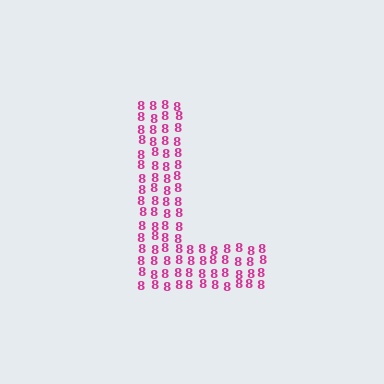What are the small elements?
The small elements are digit 8's.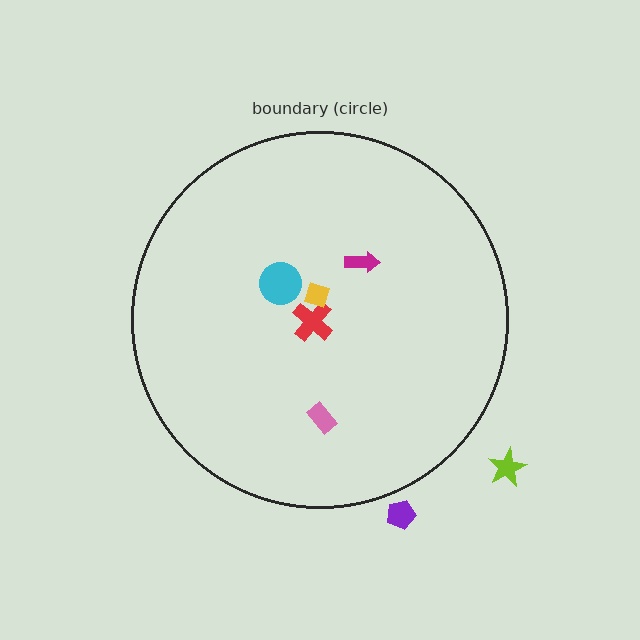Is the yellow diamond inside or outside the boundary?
Inside.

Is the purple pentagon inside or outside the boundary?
Outside.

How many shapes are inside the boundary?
5 inside, 2 outside.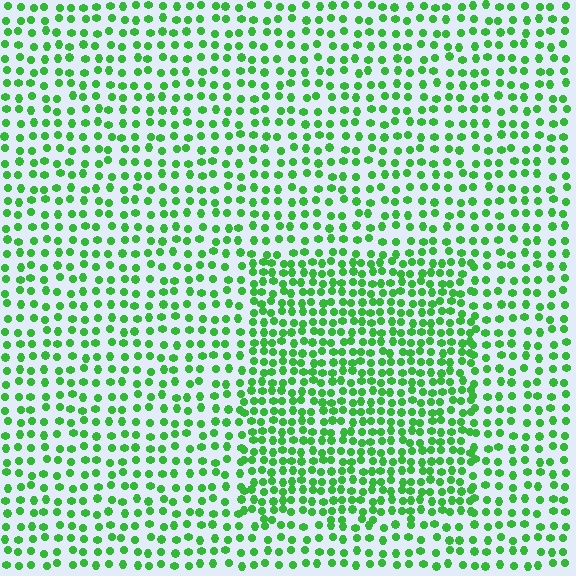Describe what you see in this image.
The image contains small green elements arranged at two different densities. A rectangle-shaped region is visible where the elements are more densely packed than the surrounding area.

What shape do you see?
I see a rectangle.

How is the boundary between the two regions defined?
The boundary is defined by a change in element density (approximately 1.7x ratio). All elements are the same color, size, and shape.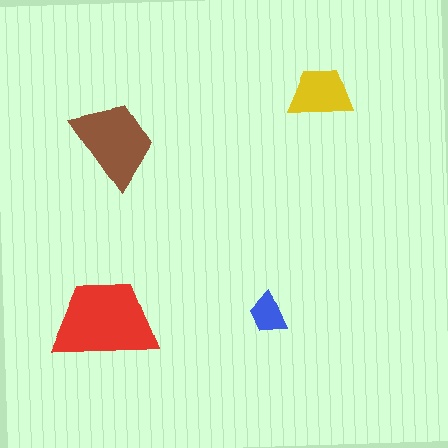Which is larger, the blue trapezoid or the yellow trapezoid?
The yellow one.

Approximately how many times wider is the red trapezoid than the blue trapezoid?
About 2.5 times wider.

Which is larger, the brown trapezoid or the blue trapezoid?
The brown one.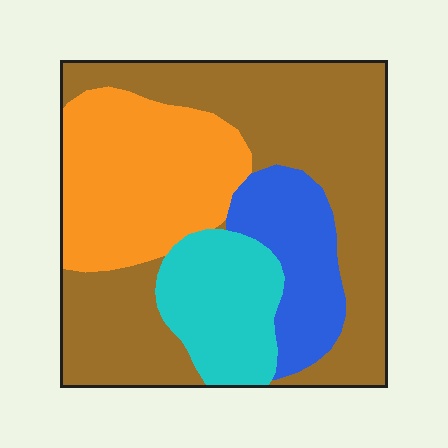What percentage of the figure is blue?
Blue covers roughly 15% of the figure.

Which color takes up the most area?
Brown, at roughly 45%.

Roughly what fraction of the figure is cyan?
Cyan covers 15% of the figure.